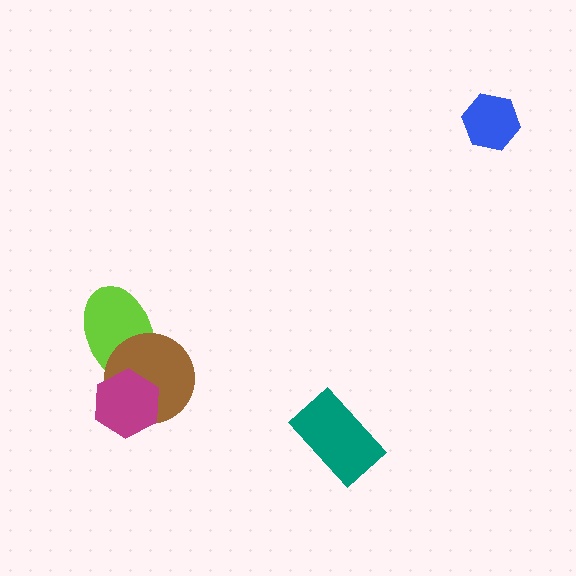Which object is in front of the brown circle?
The magenta hexagon is in front of the brown circle.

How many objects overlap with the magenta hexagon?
2 objects overlap with the magenta hexagon.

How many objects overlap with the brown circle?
2 objects overlap with the brown circle.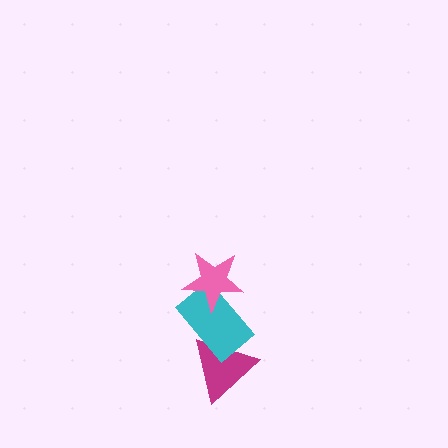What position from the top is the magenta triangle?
The magenta triangle is 3rd from the top.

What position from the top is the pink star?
The pink star is 1st from the top.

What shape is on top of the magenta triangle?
The cyan rectangle is on top of the magenta triangle.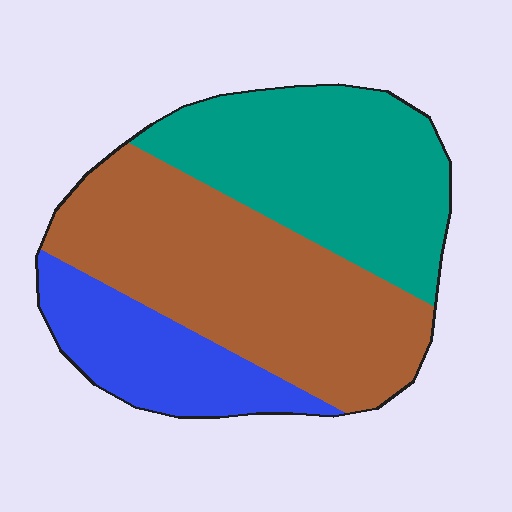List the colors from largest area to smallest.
From largest to smallest: brown, teal, blue.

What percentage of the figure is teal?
Teal covers roughly 35% of the figure.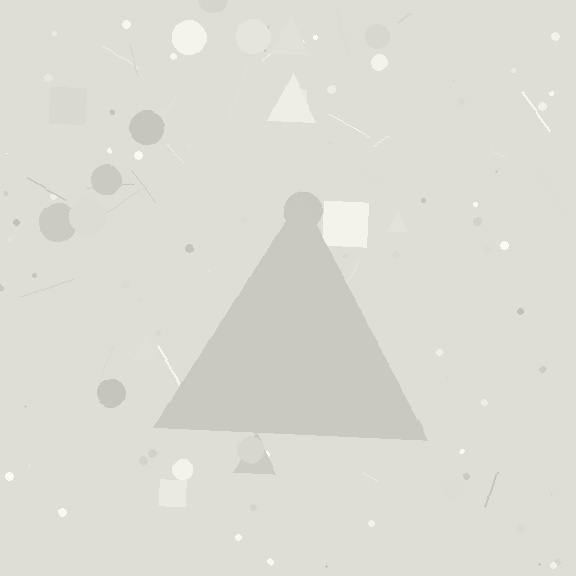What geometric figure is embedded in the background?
A triangle is embedded in the background.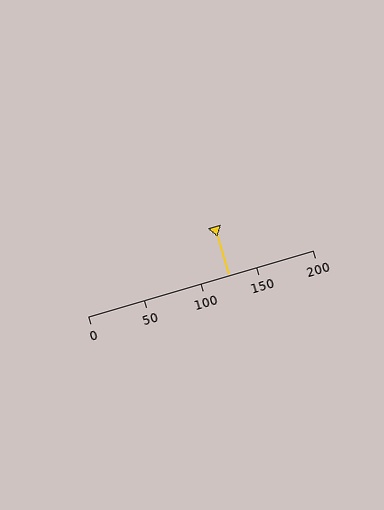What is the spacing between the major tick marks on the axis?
The major ticks are spaced 50 apart.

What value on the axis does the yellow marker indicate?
The marker indicates approximately 125.